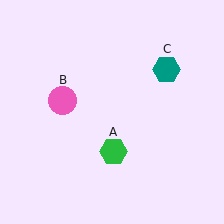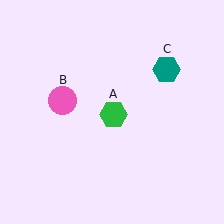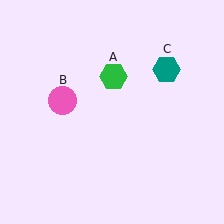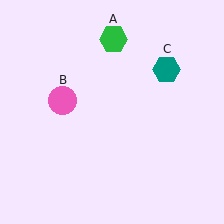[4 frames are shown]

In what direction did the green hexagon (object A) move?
The green hexagon (object A) moved up.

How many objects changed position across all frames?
1 object changed position: green hexagon (object A).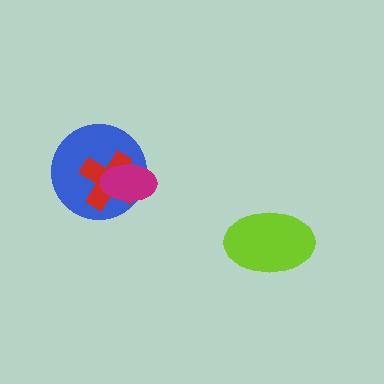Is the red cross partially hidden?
Yes, it is partially covered by another shape.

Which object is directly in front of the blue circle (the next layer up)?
The red cross is directly in front of the blue circle.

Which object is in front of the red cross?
The magenta ellipse is in front of the red cross.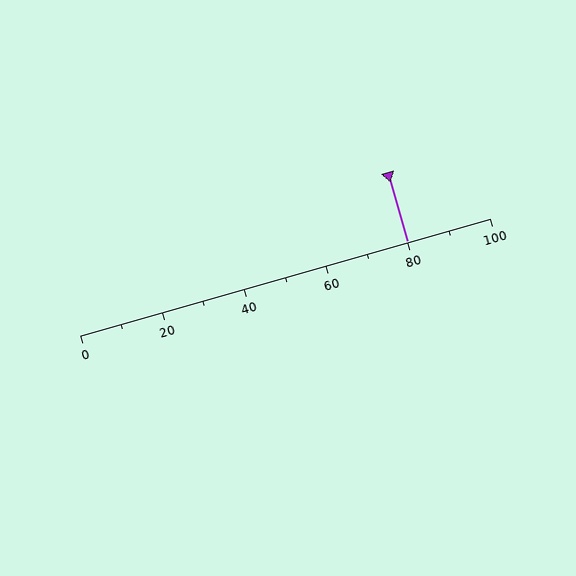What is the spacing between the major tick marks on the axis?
The major ticks are spaced 20 apart.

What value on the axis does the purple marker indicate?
The marker indicates approximately 80.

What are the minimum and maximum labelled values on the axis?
The axis runs from 0 to 100.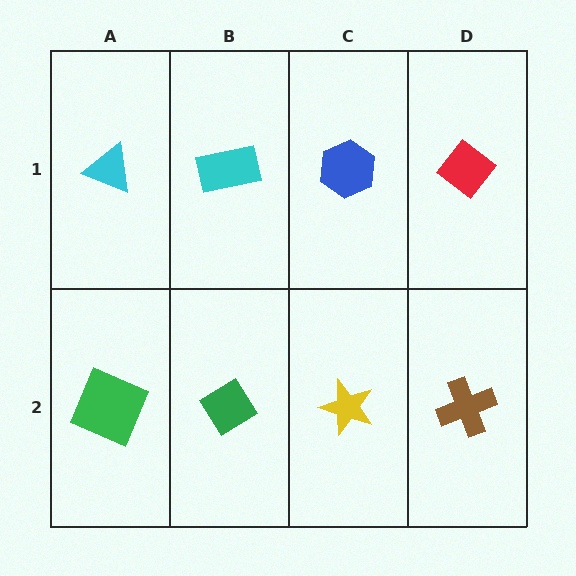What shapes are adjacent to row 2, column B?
A cyan rectangle (row 1, column B), a green square (row 2, column A), a yellow star (row 2, column C).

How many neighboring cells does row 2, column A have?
2.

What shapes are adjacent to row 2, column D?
A red diamond (row 1, column D), a yellow star (row 2, column C).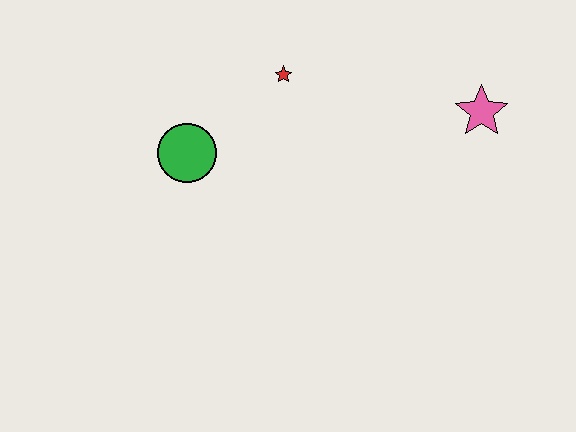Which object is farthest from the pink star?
The green circle is farthest from the pink star.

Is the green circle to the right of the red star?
No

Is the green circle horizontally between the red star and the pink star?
No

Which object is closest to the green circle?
The red star is closest to the green circle.